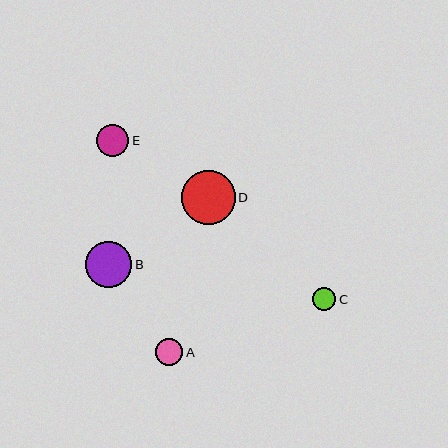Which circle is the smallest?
Circle C is the smallest with a size of approximately 23 pixels.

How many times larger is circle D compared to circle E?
Circle D is approximately 1.7 times the size of circle E.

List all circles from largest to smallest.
From largest to smallest: D, B, E, A, C.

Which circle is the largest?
Circle D is the largest with a size of approximately 54 pixels.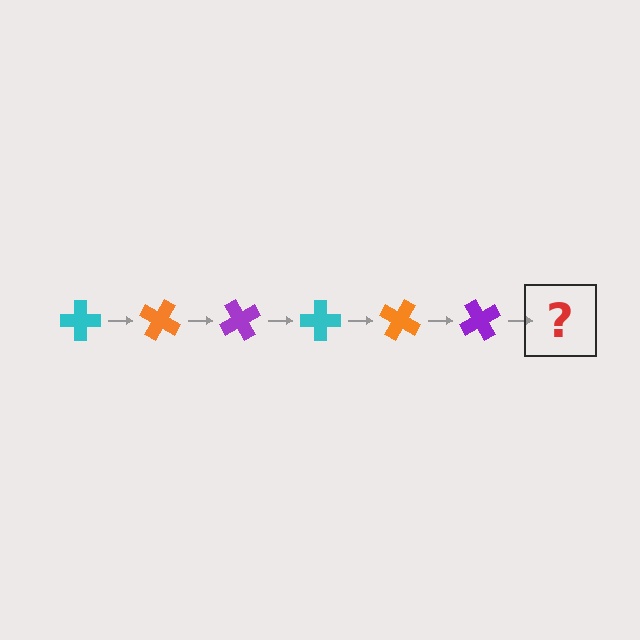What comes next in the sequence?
The next element should be a cyan cross, rotated 180 degrees from the start.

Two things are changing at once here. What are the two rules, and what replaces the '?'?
The two rules are that it rotates 30 degrees each step and the color cycles through cyan, orange, and purple. The '?' should be a cyan cross, rotated 180 degrees from the start.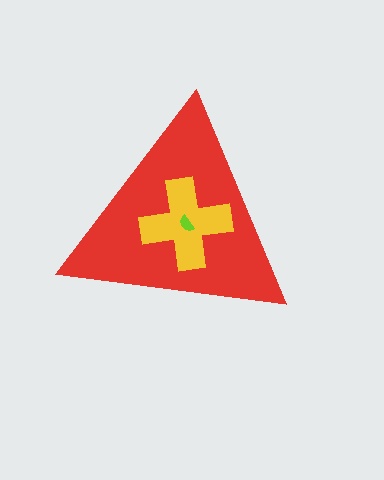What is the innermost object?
The lime semicircle.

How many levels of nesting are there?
3.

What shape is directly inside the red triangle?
The yellow cross.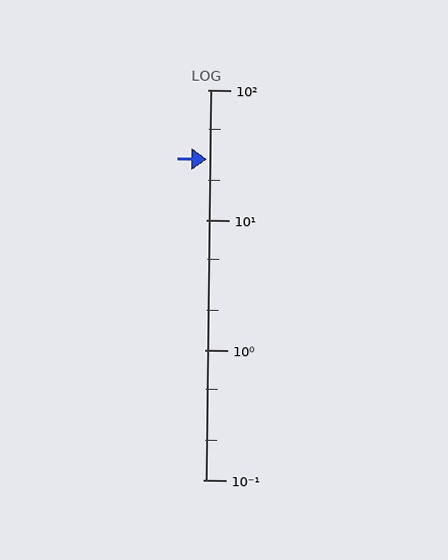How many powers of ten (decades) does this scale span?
The scale spans 3 decades, from 0.1 to 100.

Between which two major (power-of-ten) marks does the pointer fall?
The pointer is between 10 and 100.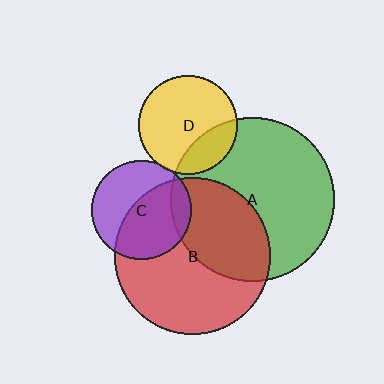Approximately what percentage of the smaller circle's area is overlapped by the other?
Approximately 10%.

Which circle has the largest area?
Circle A (green).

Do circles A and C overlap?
Yes.